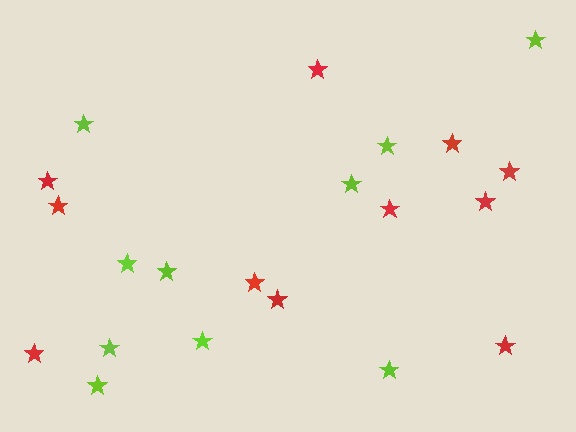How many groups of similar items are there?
There are 2 groups: one group of lime stars (10) and one group of red stars (11).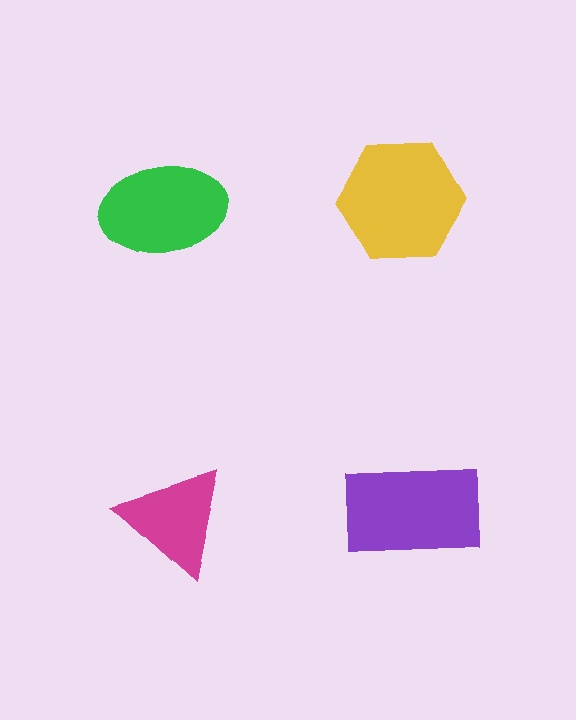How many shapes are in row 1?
2 shapes.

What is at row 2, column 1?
A magenta triangle.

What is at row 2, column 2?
A purple rectangle.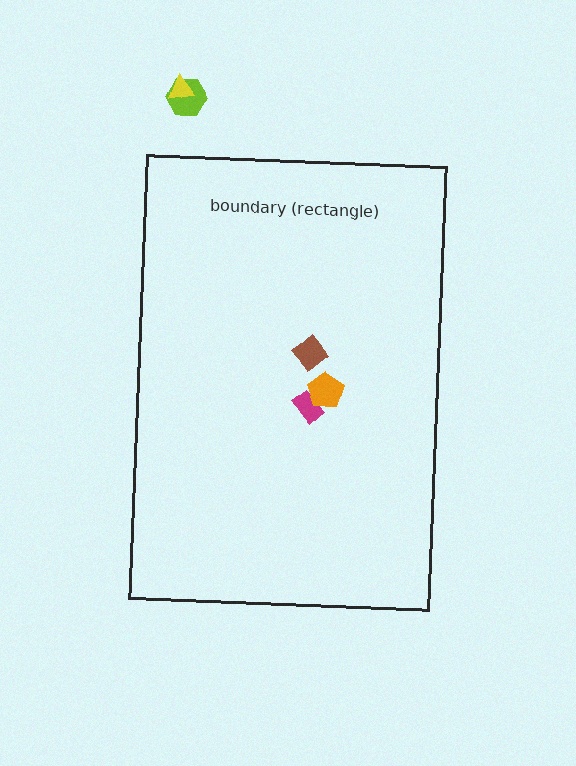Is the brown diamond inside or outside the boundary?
Inside.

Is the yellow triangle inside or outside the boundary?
Outside.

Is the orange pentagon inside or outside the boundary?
Inside.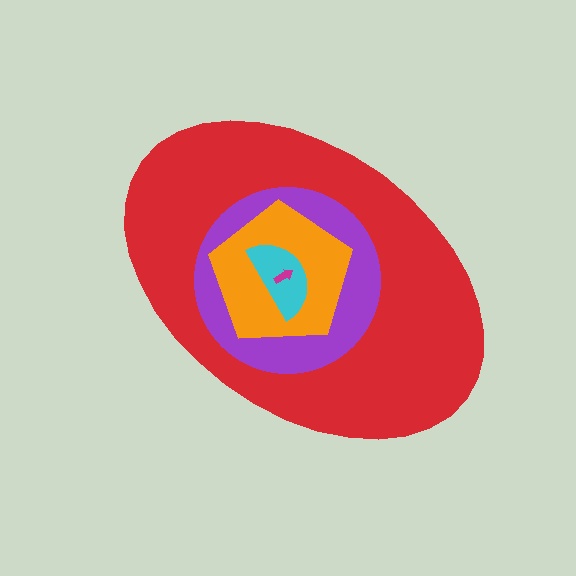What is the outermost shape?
The red ellipse.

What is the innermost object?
The magenta arrow.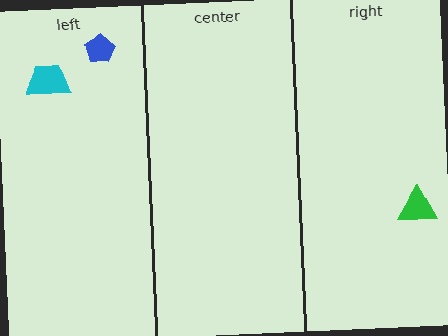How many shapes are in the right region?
1.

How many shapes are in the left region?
2.